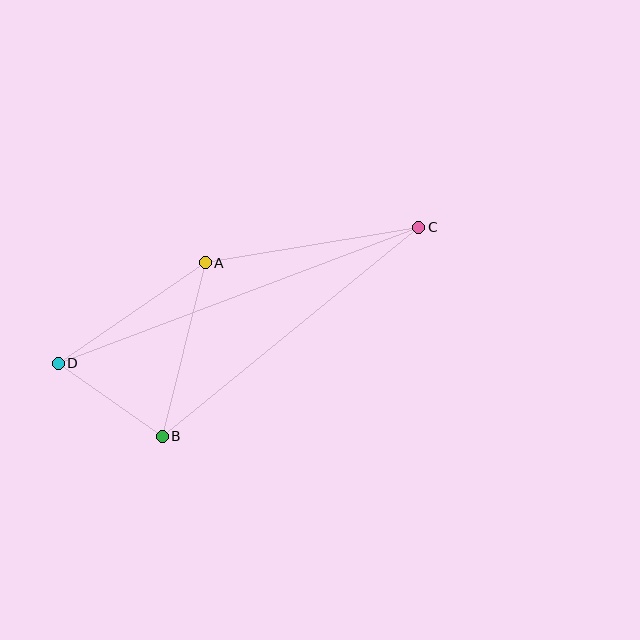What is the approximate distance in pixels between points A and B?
The distance between A and B is approximately 178 pixels.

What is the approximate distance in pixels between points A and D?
The distance between A and D is approximately 178 pixels.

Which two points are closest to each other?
Points B and D are closest to each other.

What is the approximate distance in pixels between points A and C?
The distance between A and C is approximately 217 pixels.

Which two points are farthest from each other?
Points C and D are farthest from each other.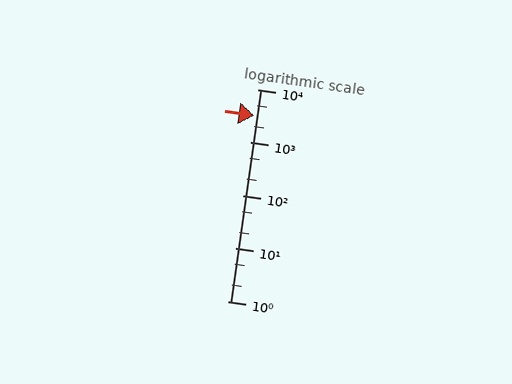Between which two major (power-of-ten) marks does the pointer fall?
The pointer is between 1000 and 10000.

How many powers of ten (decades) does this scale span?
The scale spans 4 decades, from 1 to 10000.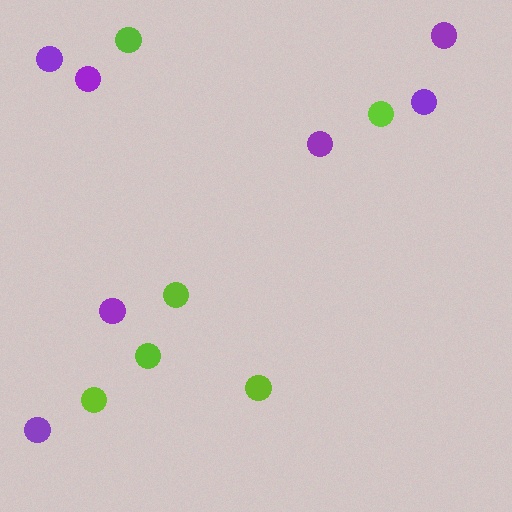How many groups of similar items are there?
There are 2 groups: one group of purple circles (7) and one group of lime circles (6).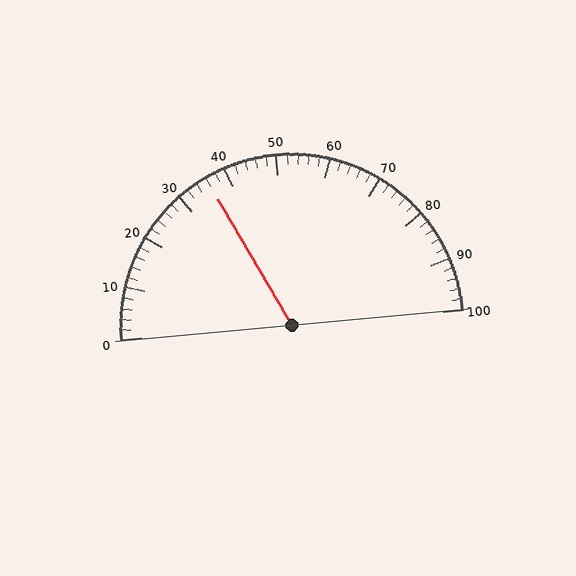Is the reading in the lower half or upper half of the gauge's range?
The reading is in the lower half of the range (0 to 100).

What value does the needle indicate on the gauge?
The needle indicates approximately 36.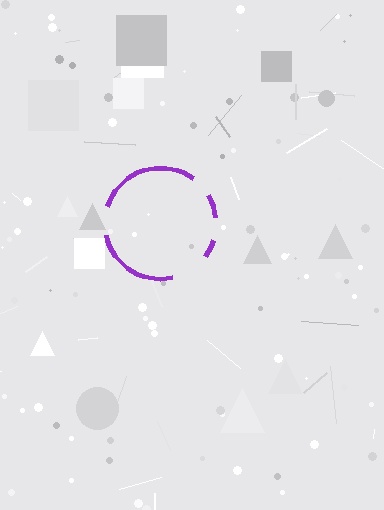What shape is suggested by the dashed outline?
The dashed outline suggests a circle.